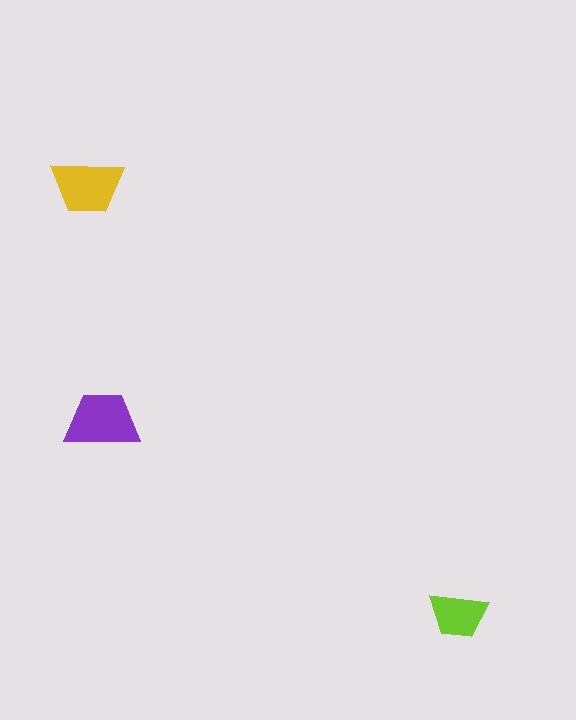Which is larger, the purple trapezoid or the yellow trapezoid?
The purple one.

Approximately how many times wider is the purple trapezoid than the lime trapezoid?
About 1.5 times wider.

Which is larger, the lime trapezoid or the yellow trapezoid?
The yellow one.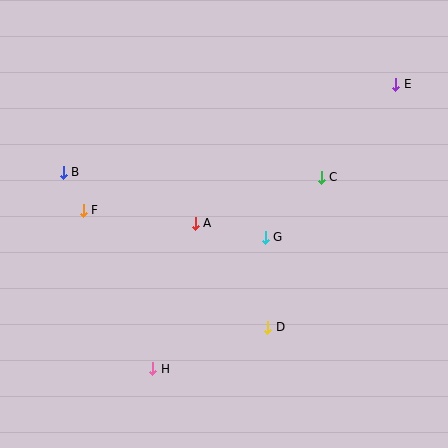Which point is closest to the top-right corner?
Point E is closest to the top-right corner.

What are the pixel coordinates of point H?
Point H is at (153, 369).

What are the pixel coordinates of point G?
Point G is at (265, 237).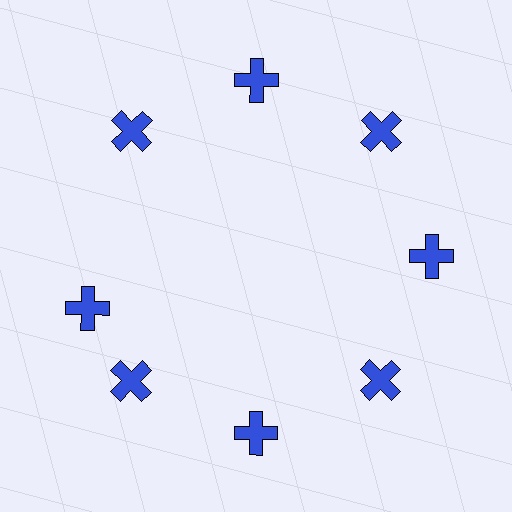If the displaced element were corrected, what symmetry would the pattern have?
It would have 8-fold rotational symmetry — the pattern would map onto itself every 45 degrees.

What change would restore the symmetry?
The symmetry would be restored by rotating it back into even spacing with its neighbors so that all 8 crosses sit at equal angles and equal distance from the center.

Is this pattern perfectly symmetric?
No. The 8 blue crosses are arranged in a ring, but one element near the 9 o'clock position is rotated out of alignment along the ring, breaking the 8-fold rotational symmetry.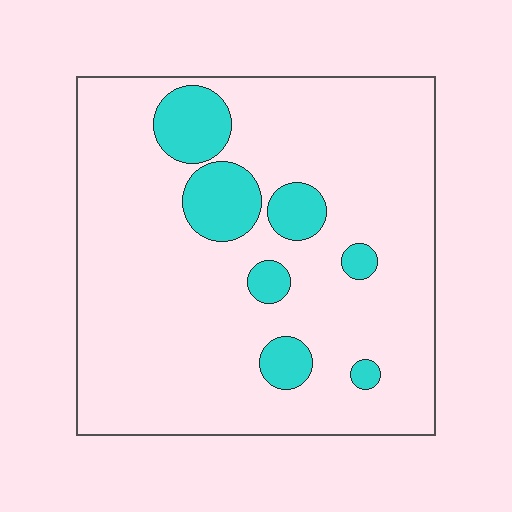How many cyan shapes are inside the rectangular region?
7.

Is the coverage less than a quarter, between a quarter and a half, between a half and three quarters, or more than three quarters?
Less than a quarter.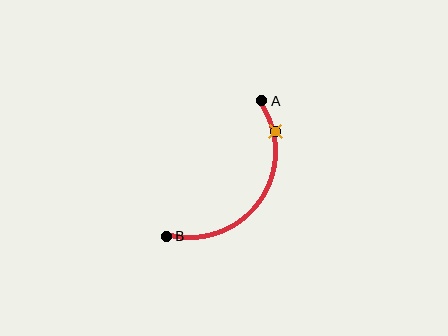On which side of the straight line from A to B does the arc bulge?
The arc bulges below and to the right of the straight line connecting A and B.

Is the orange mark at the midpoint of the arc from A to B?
No. The orange mark lies on the arc but is closer to endpoint A. The arc midpoint would be at the point on the curve equidistant along the arc from both A and B.